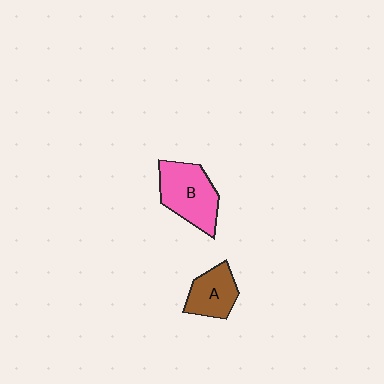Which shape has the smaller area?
Shape A (brown).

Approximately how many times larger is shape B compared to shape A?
Approximately 1.5 times.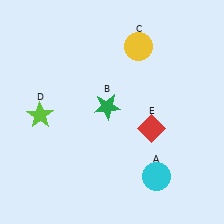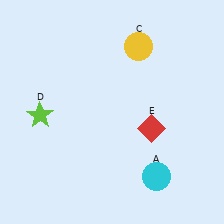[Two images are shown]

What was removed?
The green star (B) was removed in Image 2.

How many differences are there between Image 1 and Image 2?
There is 1 difference between the two images.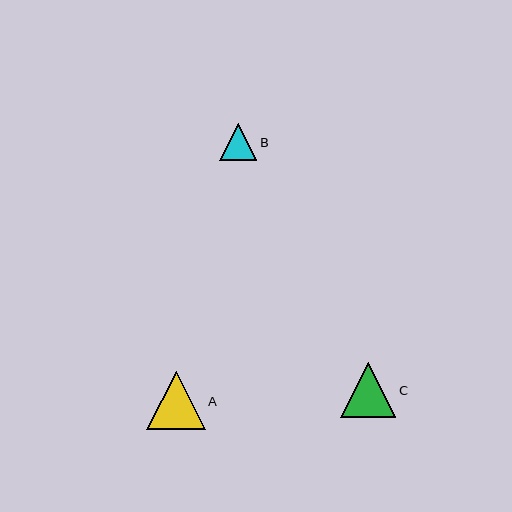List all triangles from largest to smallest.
From largest to smallest: A, C, B.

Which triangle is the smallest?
Triangle B is the smallest with a size of approximately 37 pixels.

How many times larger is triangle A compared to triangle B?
Triangle A is approximately 1.6 times the size of triangle B.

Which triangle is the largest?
Triangle A is the largest with a size of approximately 59 pixels.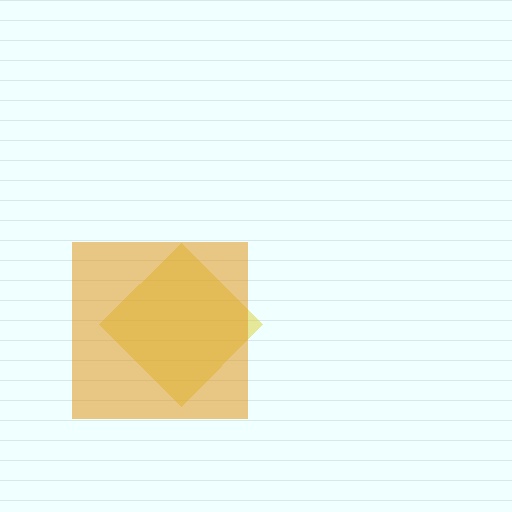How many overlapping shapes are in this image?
There are 2 overlapping shapes in the image.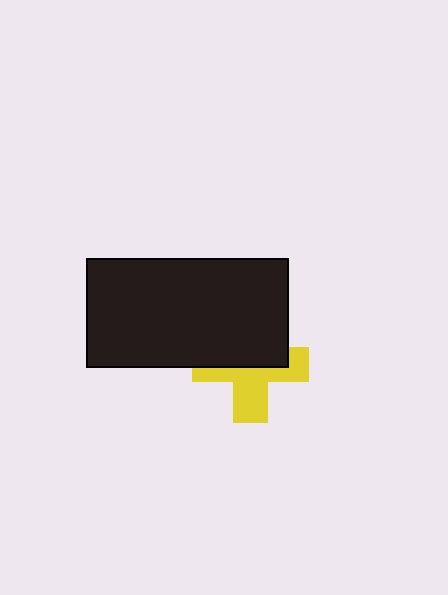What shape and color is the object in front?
The object in front is a black rectangle.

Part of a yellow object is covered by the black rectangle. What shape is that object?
It is a cross.